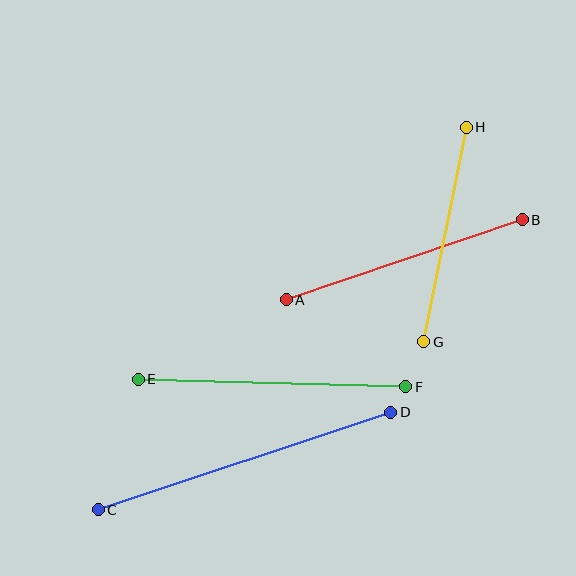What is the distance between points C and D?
The distance is approximately 309 pixels.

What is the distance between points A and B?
The distance is approximately 250 pixels.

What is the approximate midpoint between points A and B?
The midpoint is at approximately (404, 260) pixels.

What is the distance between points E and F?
The distance is approximately 267 pixels.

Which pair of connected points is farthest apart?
Points C and D are farthest apart.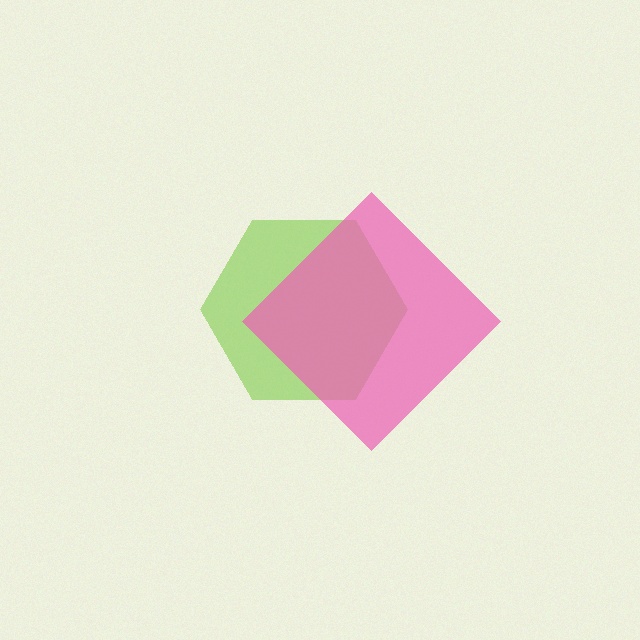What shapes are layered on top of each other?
The layered shapes are: a lime hexagon, a pink diamond.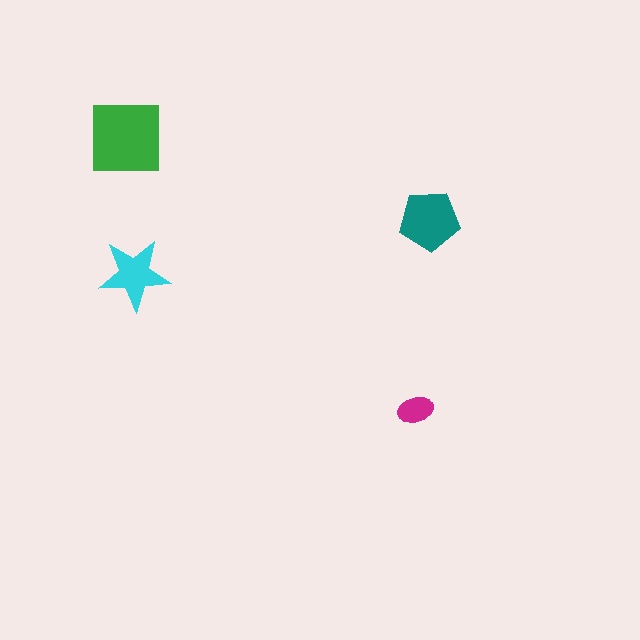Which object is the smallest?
The magenta ellipse.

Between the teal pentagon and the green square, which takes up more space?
The green square.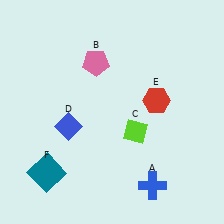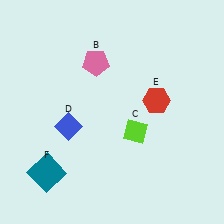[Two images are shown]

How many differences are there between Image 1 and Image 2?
There is 1 difference between the two images.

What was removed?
The blue cross (A) was removed in Image 2.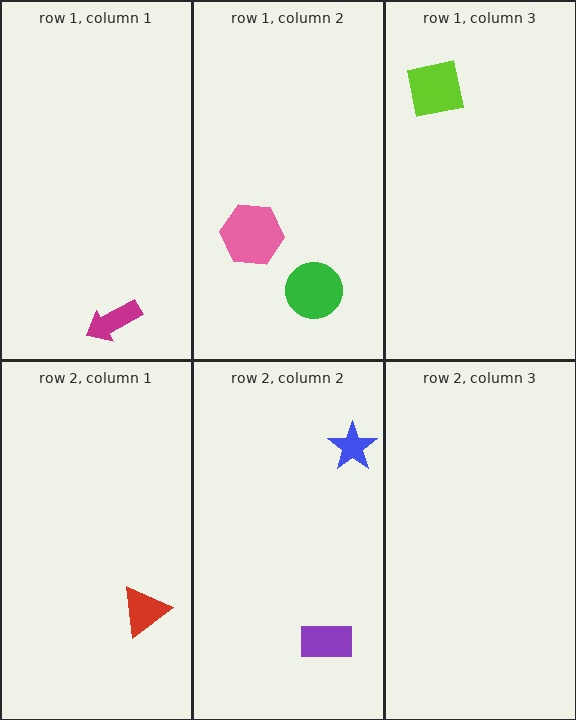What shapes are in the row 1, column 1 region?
The magenta arrow.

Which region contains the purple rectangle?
The row 2, column 2 region.